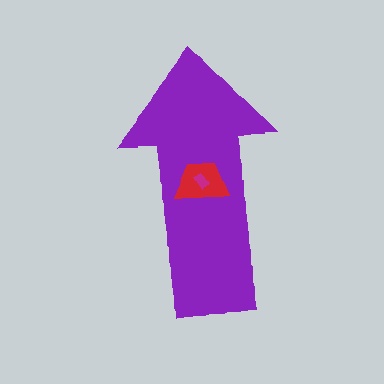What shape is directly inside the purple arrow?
The red trapezoid.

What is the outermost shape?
The purple arrow.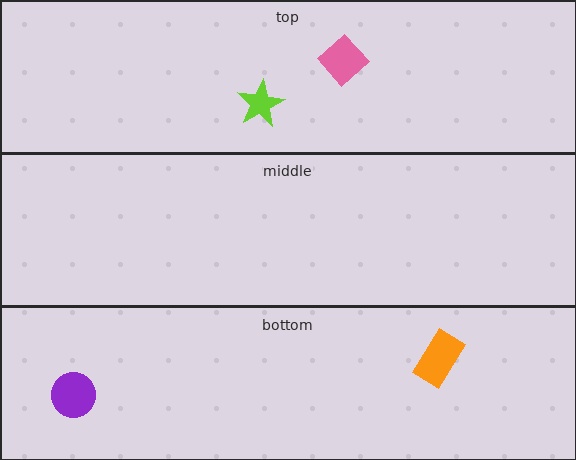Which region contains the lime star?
The top region.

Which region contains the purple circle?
The bottom region.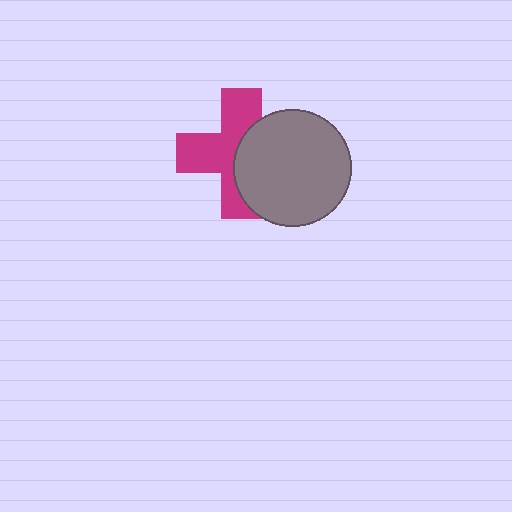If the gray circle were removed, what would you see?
You would see the complete magenta cross.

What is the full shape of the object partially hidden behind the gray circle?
The partially hidden object is a magenta cross.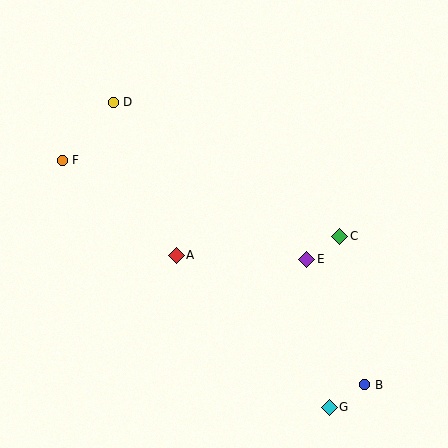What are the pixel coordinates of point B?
Point B is at (365, 385).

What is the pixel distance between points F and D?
The distance between F and D is 77 pixels.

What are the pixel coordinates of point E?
Point E is at (306, 259).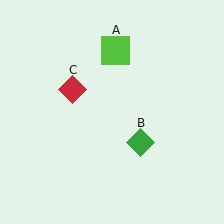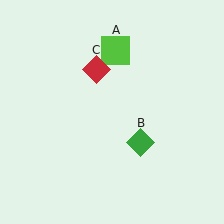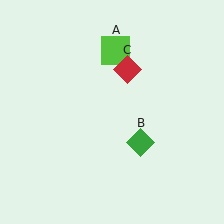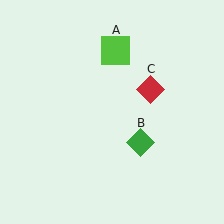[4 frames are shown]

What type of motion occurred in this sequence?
The red diamond (object C) rotated clockwise around the center of the scene.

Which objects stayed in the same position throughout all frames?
Lime square (object A) and green diamond (object B) remained stationary.